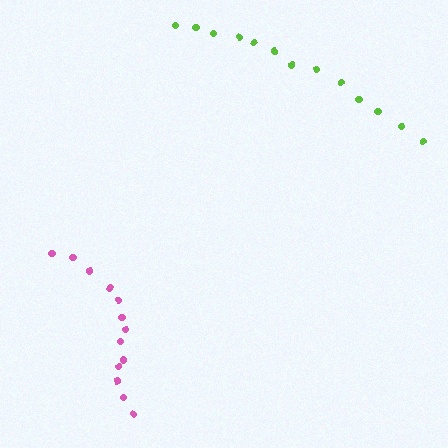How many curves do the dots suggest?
There are 2 distinct paths.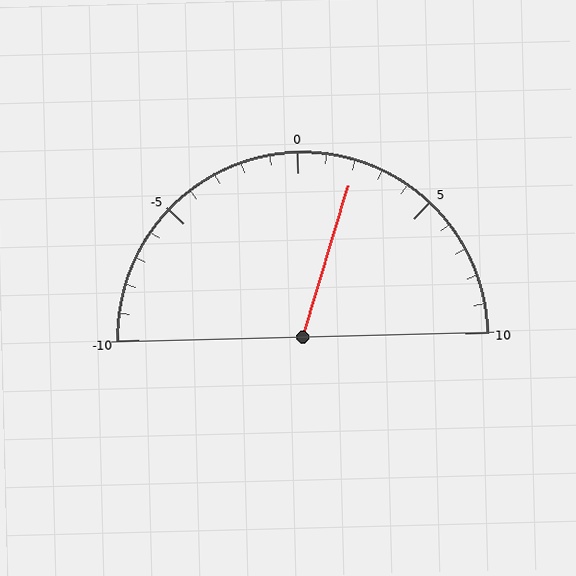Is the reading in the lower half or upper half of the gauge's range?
The reading is in the upper half of the range (-10 to 10).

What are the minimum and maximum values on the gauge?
The gauge ranges from -10 to 10.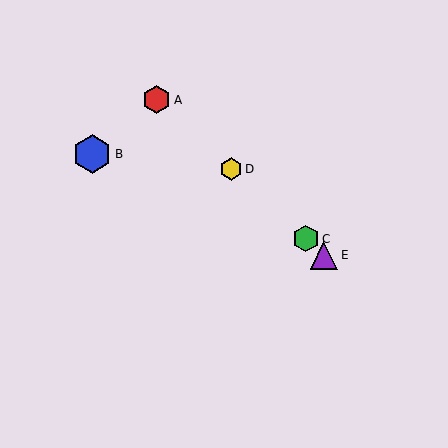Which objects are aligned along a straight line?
Objects A, C, D, E are aligned along a straight line.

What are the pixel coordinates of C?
Object C is at (306, 239).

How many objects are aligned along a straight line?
4 objects (A, C, D, E) are aligned along a straight line.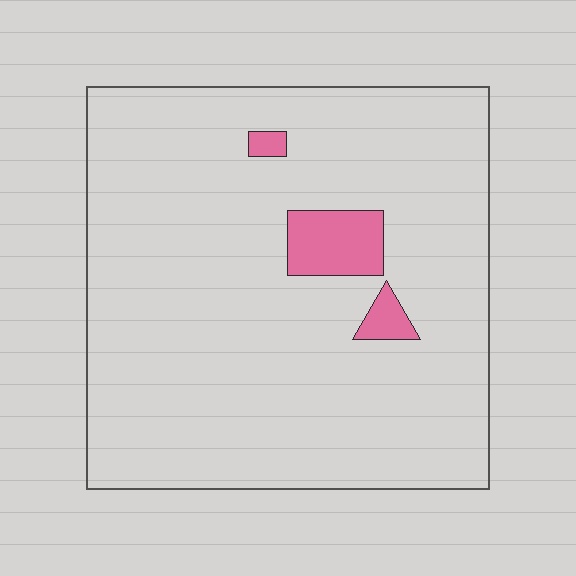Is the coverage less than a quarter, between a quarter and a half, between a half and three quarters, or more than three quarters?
Less than a quarter.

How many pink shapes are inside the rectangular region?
3.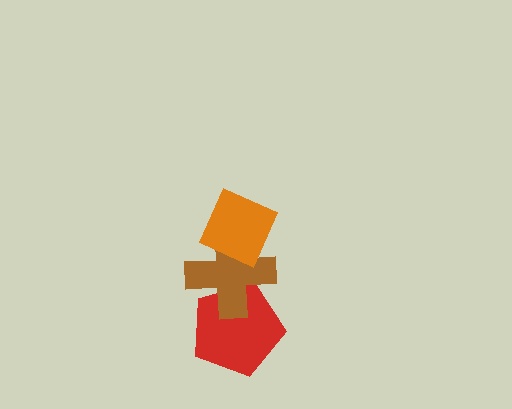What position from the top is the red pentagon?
The red pentagon is 3rd from the top.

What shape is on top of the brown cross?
The orange diamond is on top of the brown cross.